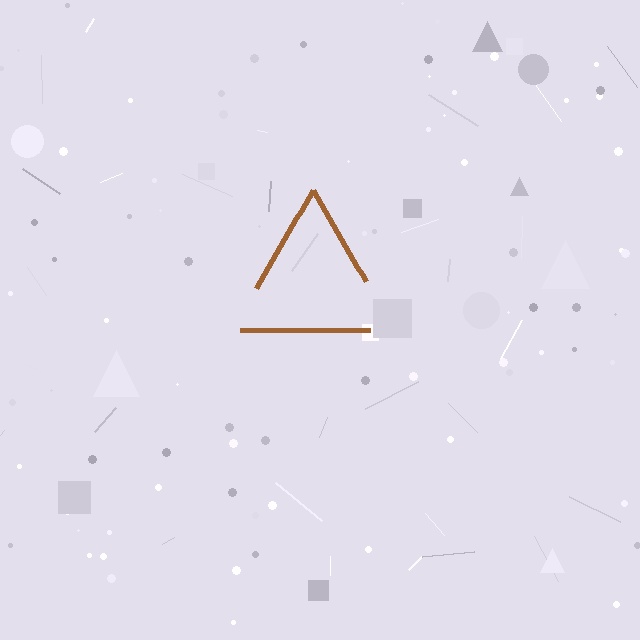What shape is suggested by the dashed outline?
The dashed outline suggests a triangle.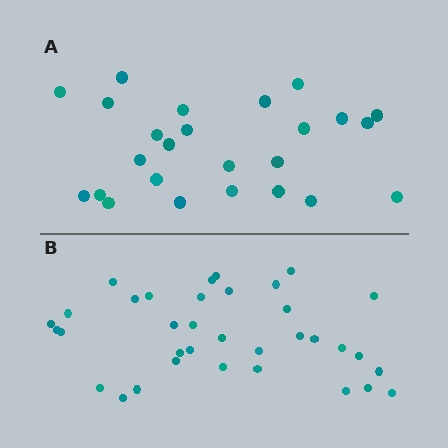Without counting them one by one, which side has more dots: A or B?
Region B (the bottom region) has more dots.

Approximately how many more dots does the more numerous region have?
Region B has roughly 10 or so more dots than region A.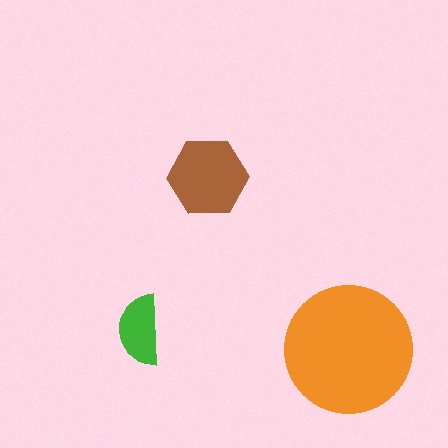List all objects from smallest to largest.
The green semicircle, the brown hexagon, the orange circle.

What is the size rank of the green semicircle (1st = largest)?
3rd.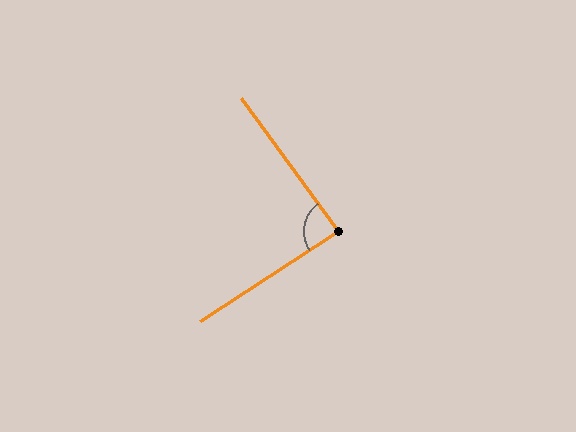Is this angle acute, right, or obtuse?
It is approximately a right angle.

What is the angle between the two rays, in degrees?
Approximately 87 degrees.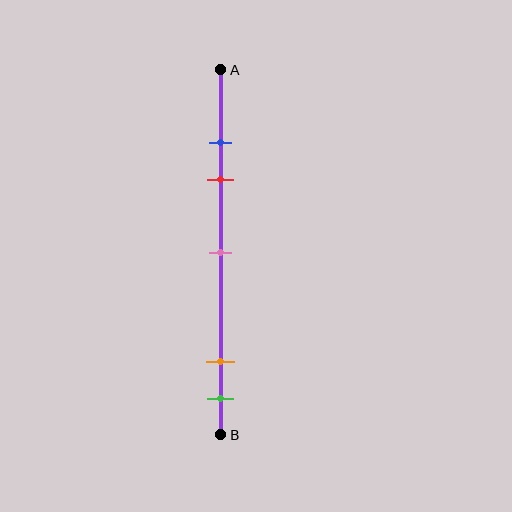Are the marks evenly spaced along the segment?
No, the marks are not evenly spaced.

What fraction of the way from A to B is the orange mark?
The orange mark is approximately 80% (0.8) of the way from A to B.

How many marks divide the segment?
There are 5 marks dividing the segment.